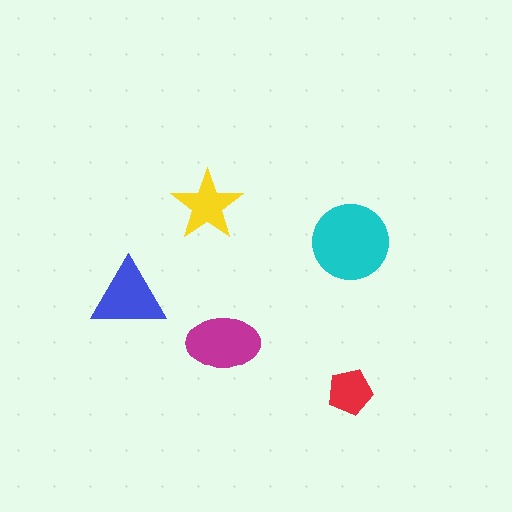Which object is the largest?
The cyan circle.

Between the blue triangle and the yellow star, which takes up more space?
The blue triangle.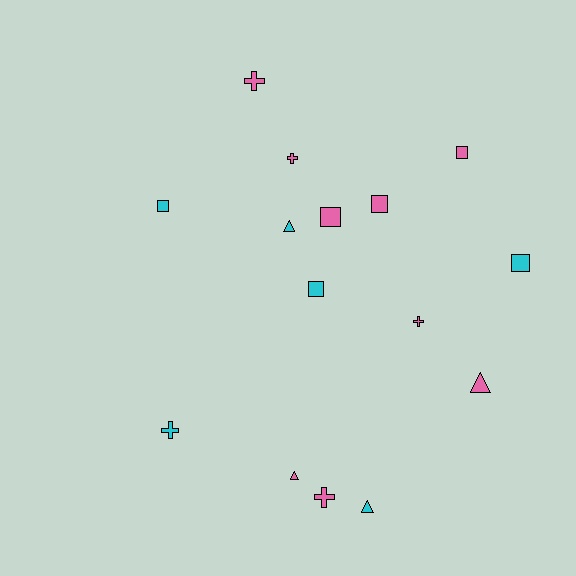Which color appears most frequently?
Pink, with 9 objects.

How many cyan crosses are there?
There is 1 cyan cross.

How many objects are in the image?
There are 15 objects.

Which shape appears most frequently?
Square, with 6 objects.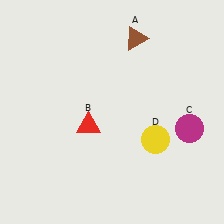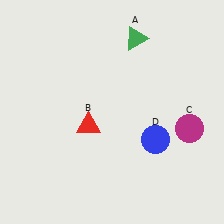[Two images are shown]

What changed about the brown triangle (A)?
In Image 1, A is brown. In Image 2, it changed to green.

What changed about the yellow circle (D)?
In Image 1, D is yellow. In Image 2, it changed to blue.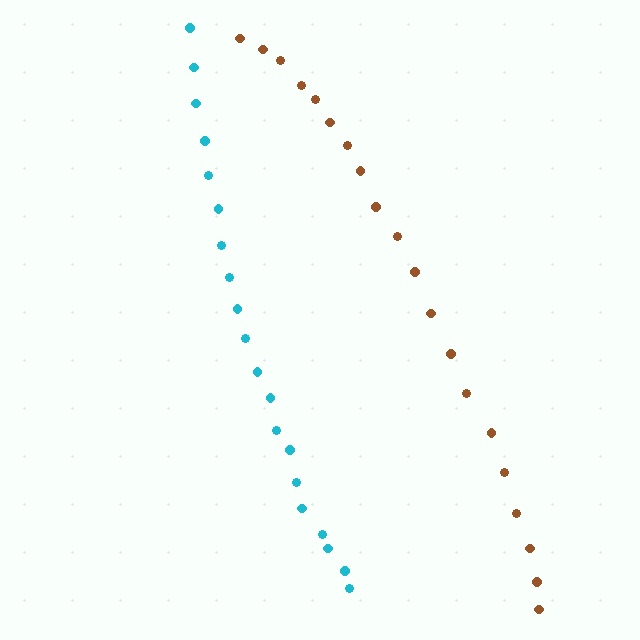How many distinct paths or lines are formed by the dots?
There are 2 distinct paths.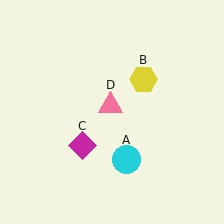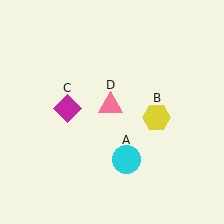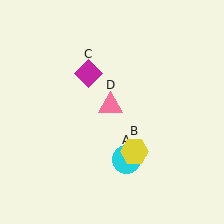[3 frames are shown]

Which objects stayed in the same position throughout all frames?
Cyan circle (object A) and pink triangle (object D) remained stationary.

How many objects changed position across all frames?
2 objects changed position: yellow hexagon (object B), magenta diamond (object C).